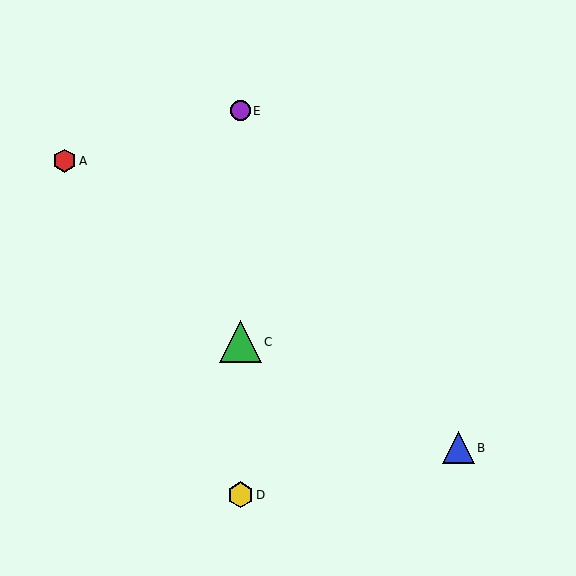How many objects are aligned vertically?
3 objects (C, D, E) are aligned vertically.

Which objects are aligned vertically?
Objects C, D, E are aligned vertically.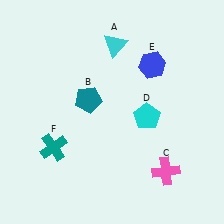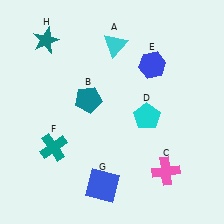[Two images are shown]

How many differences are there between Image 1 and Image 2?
There are 2 differences between the two images.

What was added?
A blue square (G), a teal star (H) were added in Image 2.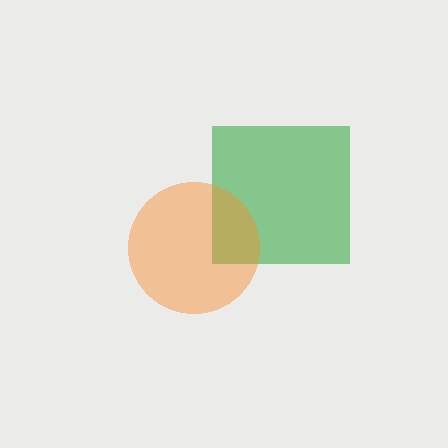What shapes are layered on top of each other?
The layered shapes are: a green square, an orange circle.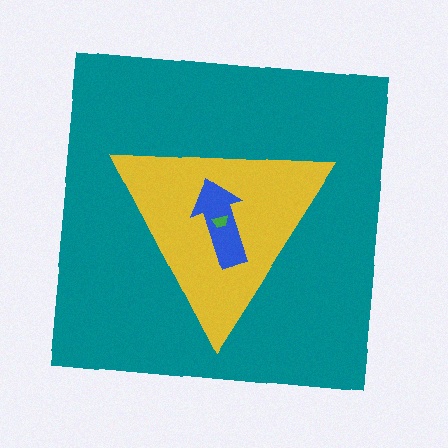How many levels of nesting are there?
4.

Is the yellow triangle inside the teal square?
Yes.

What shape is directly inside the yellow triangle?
The blue arrow.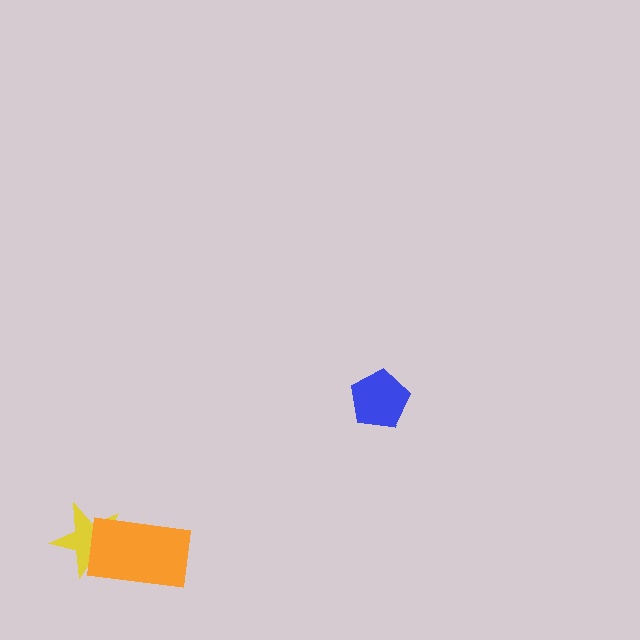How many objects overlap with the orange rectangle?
1 object overlaps with the orange rectangle.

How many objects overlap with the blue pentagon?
0 objects overlap with the blue pentagon.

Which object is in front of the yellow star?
The orange rectangle is in front of the yellow star.